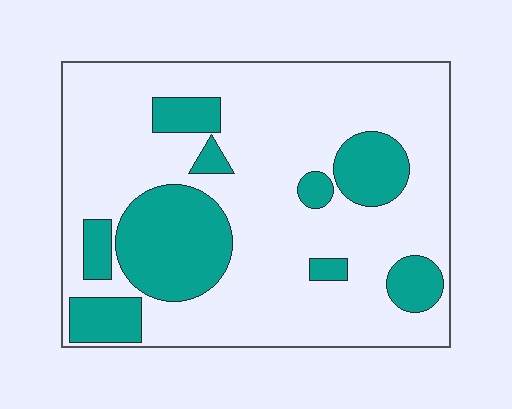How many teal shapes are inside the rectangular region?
9.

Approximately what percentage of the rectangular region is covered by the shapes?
Approximately 25%.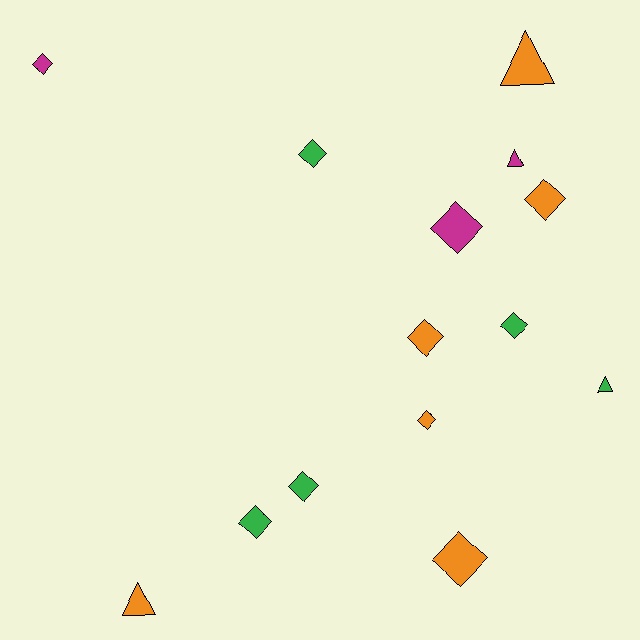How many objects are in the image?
There are 14 objects.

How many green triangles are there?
There is 1 green triangle.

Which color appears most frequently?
Orange, with 6 objects.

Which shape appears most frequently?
Diamond, with 10 objects.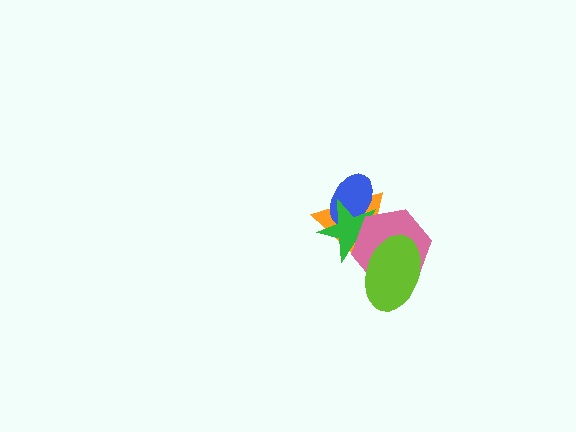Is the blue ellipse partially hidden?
Yes, it is partially covered by another shape.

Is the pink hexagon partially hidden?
Yes, it is partially covered by another shape.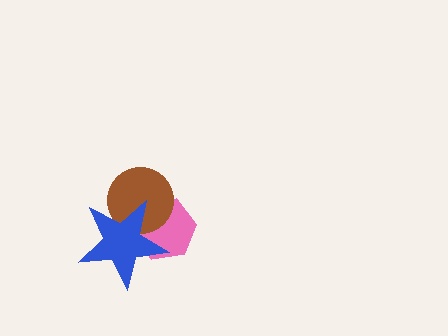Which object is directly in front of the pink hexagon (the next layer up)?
The brown circle is directly in front of the pink hexagon.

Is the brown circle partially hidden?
Yes, it is partially covered by another shape.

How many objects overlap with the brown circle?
2 objects overlap with the brown circle.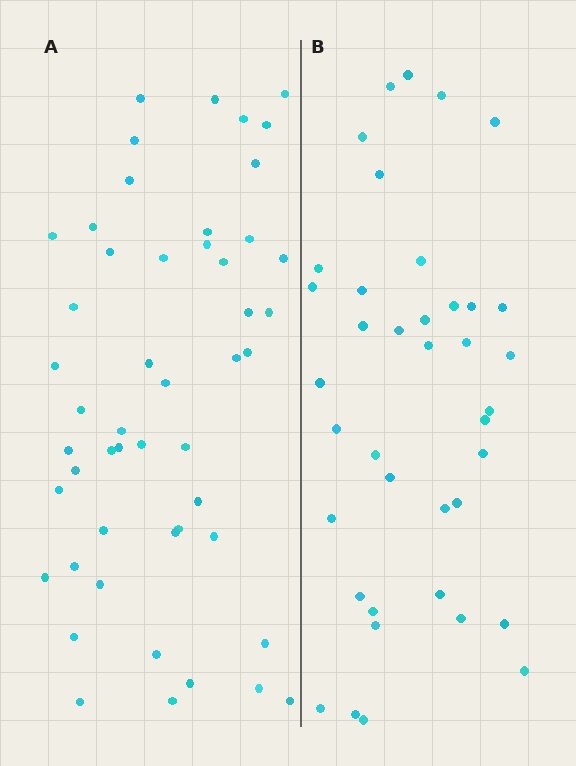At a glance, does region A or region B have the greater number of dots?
Region A (the left region) has more dots.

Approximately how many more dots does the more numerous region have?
Region A has roughly 12 or so more dots than region B.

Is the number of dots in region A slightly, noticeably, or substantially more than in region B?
Region A has noticeably more, but not dramatically so. The ratio is roughly 1.3 to 1.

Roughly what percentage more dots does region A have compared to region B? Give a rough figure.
About 30% more.